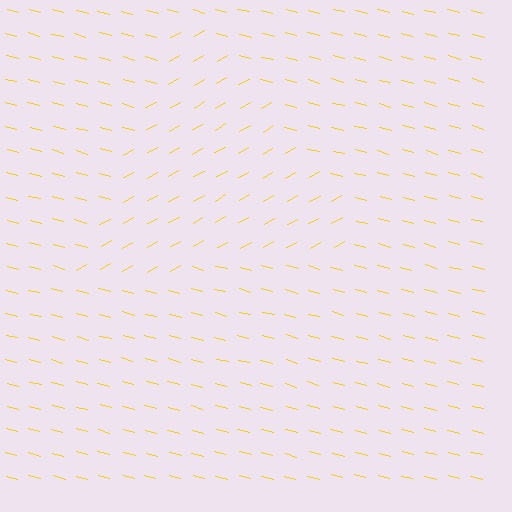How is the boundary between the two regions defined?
The boundary is defined purely by a change in line orientation (approximately 45 degrees difference). All lines are the same color and thickness.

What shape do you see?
I see a triangle.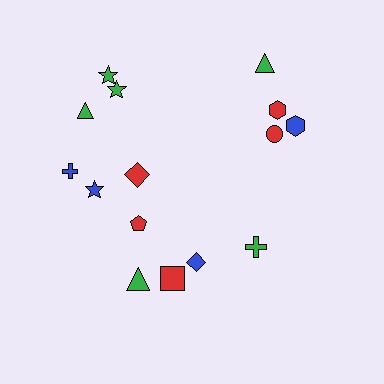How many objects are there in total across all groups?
There are 15 objects.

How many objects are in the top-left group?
There are 6 objects.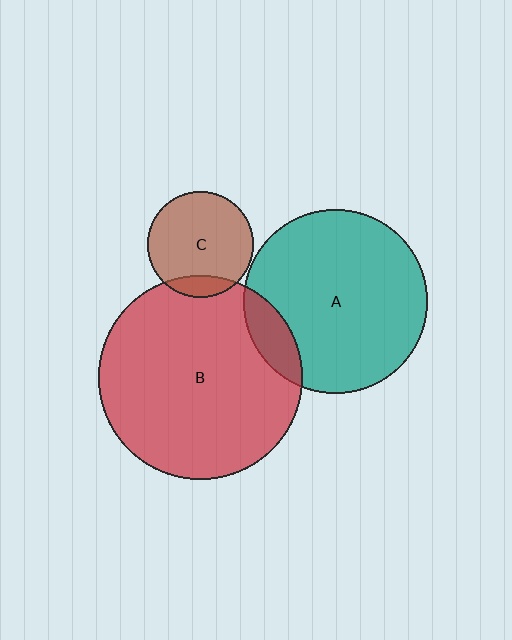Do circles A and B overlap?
Yes.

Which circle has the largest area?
Circle B (red).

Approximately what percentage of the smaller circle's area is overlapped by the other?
Approximately 10%.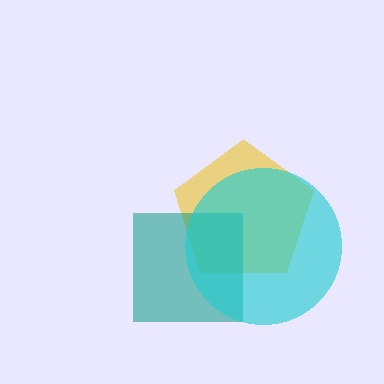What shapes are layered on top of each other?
The layered shapes are: a yellow pentagon, a teal square, a cyan circle.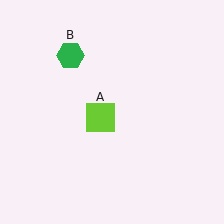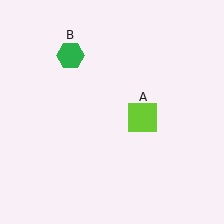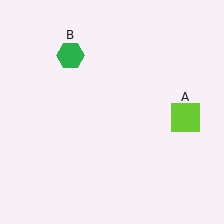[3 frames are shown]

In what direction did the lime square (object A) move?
The lime square (object A) moved right.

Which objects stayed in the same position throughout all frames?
Green hexagon (object B) remained stationary.